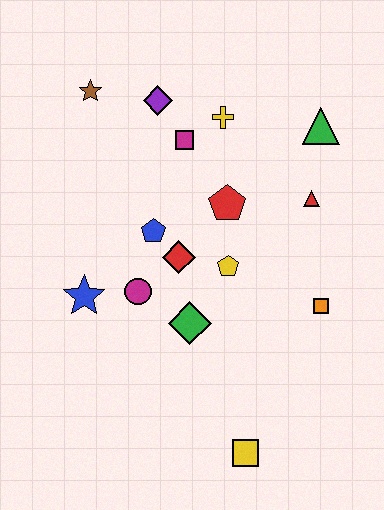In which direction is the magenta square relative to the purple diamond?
The magenta square is below the purple diamond.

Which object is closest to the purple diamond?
The magenta square is closest to the purple diamond.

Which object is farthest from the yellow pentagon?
The brown star is farthest from the yellow pentagon.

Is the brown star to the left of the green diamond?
Yes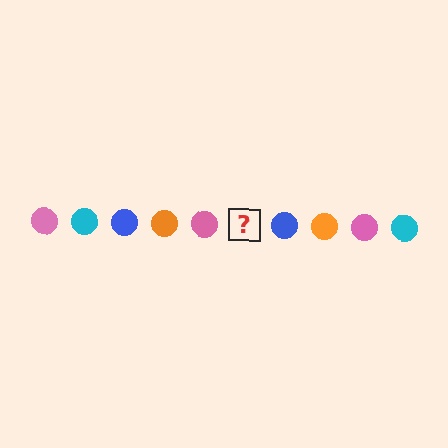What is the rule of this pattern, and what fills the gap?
The rule is that the pattern cycles through pink, cyan, blue, orange circles. The gap should be filled with a cyan circle.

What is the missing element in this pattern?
The missing element is a cyan circle.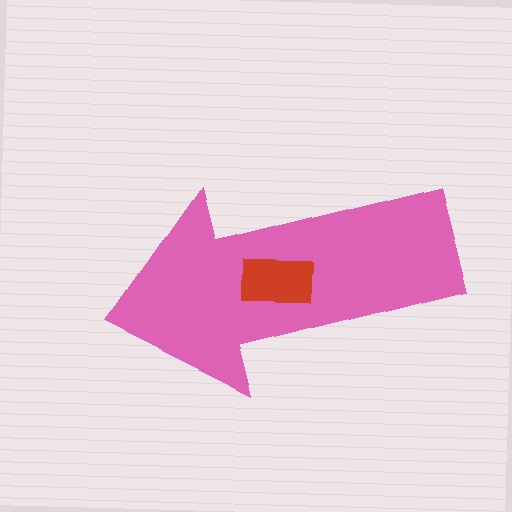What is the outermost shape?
The pink arrow.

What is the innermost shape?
The red rectangle.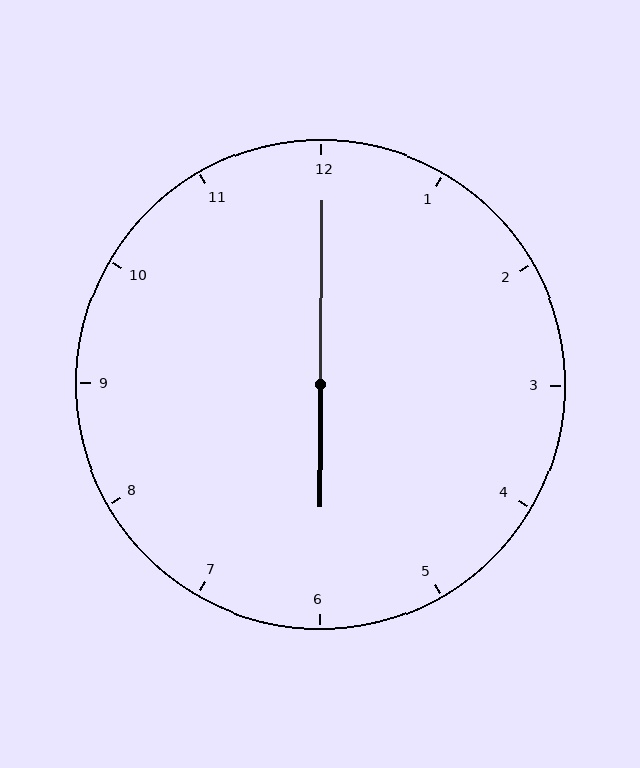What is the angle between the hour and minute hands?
Approximately 180 degrees.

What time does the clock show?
6:00.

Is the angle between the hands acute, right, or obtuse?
It is obtuse.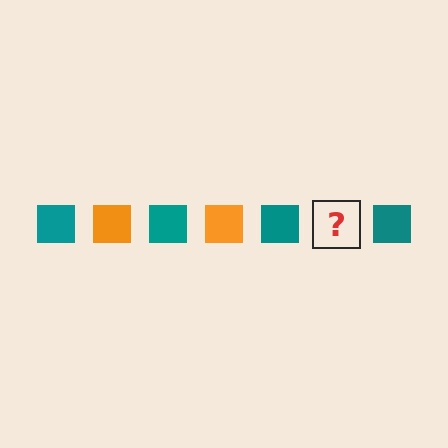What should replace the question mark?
The question mark should be replaced with an orange square.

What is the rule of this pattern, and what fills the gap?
The rule is that the pattern cycles through teal, orange squares. The gap should be filled with an orange square.